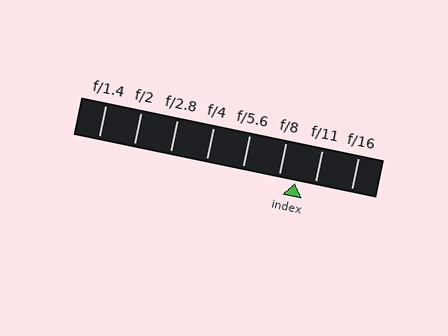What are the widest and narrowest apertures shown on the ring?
The widest aperture shown is f/1.4 and the narrowest is f/16.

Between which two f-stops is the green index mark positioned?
The index mark is between f/8 and f/11.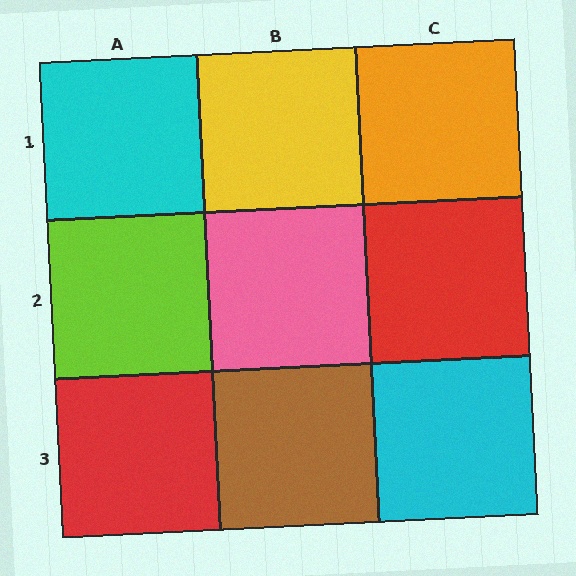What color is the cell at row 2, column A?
Lime.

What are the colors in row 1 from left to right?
Cyan, yellow, orange.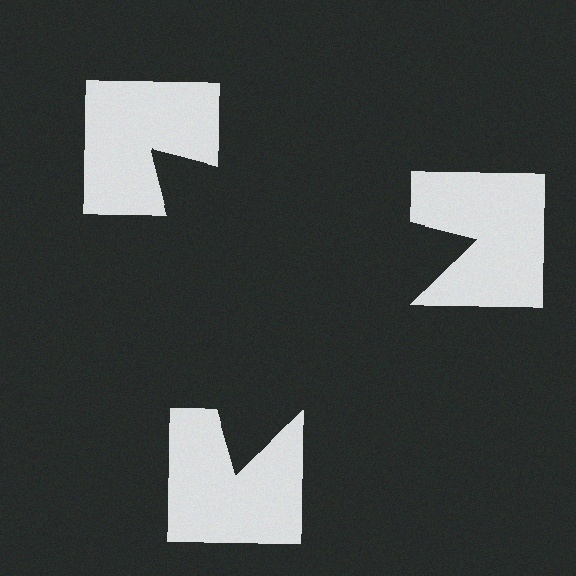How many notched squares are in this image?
There are 3 — one at each vertex of the illusory triangle.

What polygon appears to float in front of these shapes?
An illusory triangle — its edges are inferred from the aligned wedge cuts in the notched squares, not physically drawn.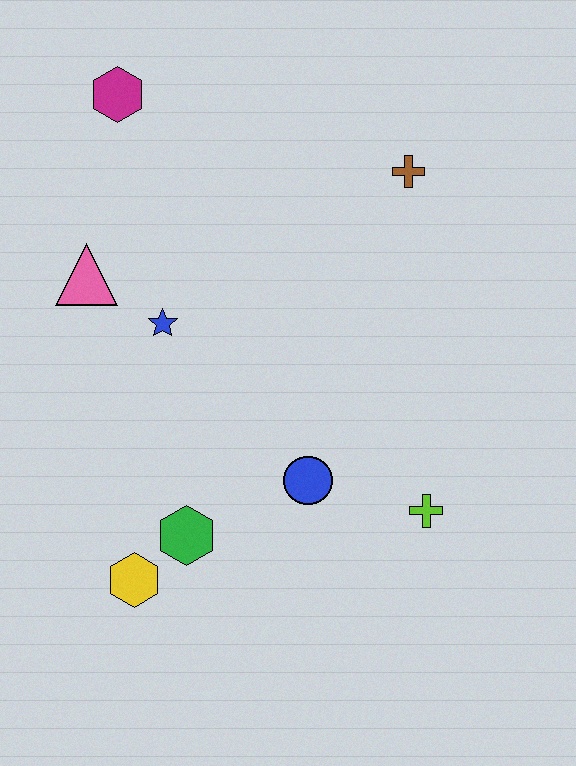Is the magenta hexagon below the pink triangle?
No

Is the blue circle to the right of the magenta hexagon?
Yes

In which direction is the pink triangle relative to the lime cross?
The pink triangle is to the left of the lime cross.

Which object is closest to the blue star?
The pink triangle is closest to the blue star.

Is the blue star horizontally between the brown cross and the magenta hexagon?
Yes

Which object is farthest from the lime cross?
The magenta hexagon is farthest from the lime cross.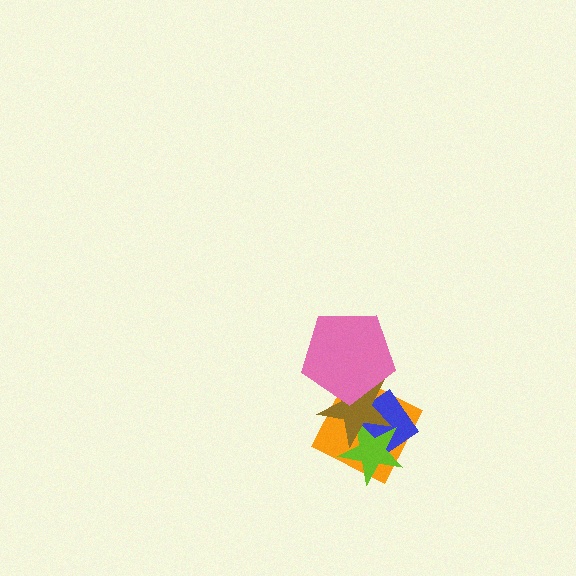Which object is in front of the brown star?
The pink pentagon is in front of the brown star.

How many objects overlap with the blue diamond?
3 objects overlap with the blue diamond.